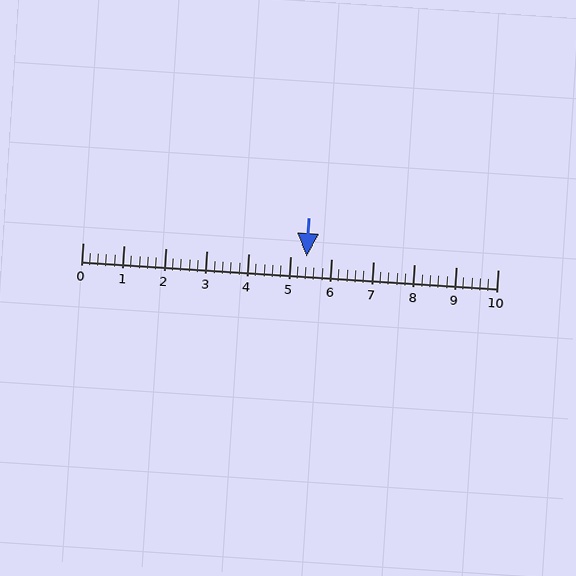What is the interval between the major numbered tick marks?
The major tick marks are spaced 1 units apart.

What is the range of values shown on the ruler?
The ruler shows values from 0 to 10.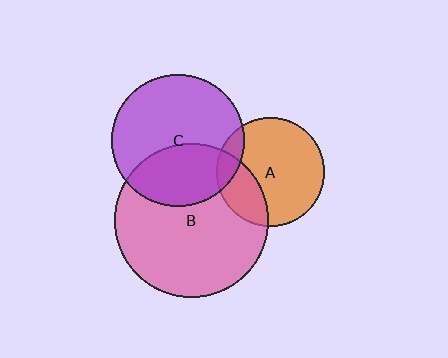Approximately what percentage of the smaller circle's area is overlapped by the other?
Approximately 25%.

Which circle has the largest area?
Circle B (pink).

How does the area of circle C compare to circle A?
Approximately 1.5 times.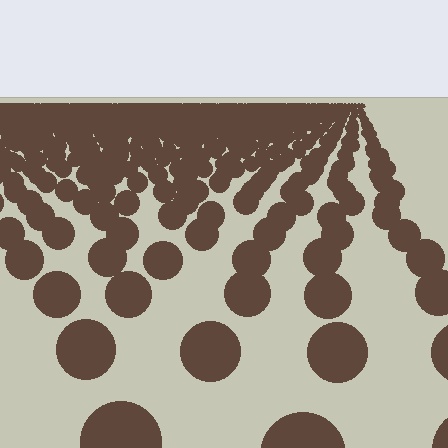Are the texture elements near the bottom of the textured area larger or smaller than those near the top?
Larger. Near the bottom, elements are closer to the viewer and appear at a bigger on-screen size.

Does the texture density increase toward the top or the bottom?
Density increases toward the top.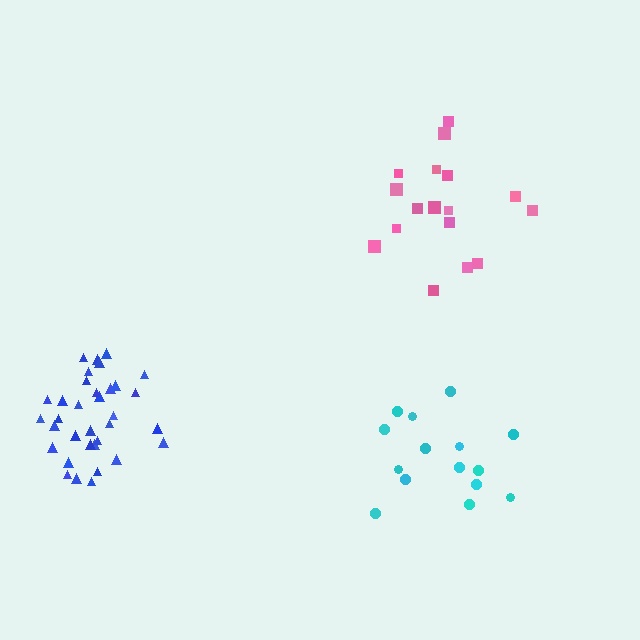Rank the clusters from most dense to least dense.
blue, pink, cyan.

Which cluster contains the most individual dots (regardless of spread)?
Blue (35).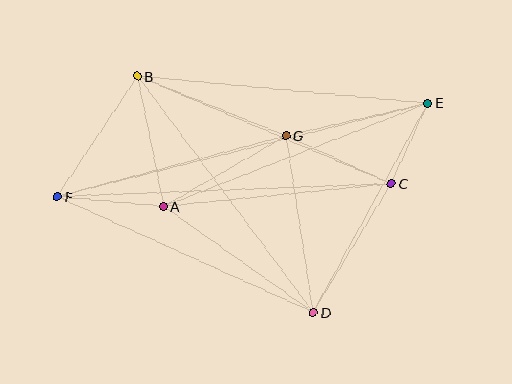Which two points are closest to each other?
Points C and E are closest to each other.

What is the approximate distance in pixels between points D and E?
The distance between D and E is approximately 238 pixels.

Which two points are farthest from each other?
Points E and F are farthest from each other.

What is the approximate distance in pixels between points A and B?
The distance between A and B is approximately 133 pixels.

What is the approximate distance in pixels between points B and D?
The distance between B and D is approximately 295 pixels.